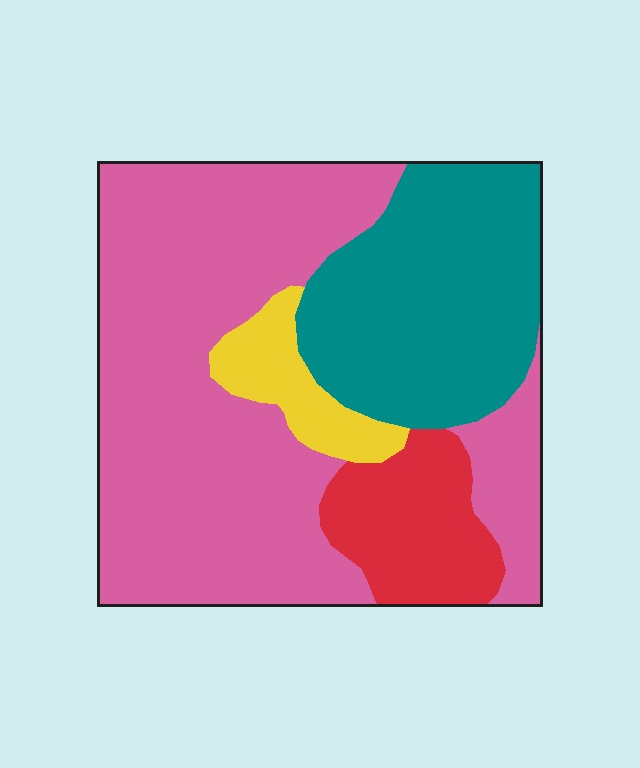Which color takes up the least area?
Yellow, at roughly 5%.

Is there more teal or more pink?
Pink.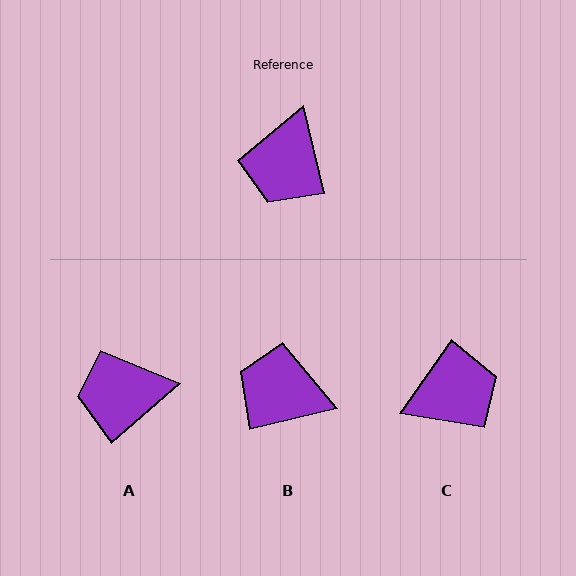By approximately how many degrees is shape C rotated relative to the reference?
Approximately 131 degrees counter-clockwise.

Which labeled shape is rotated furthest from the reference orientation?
C, about 131 degrees away.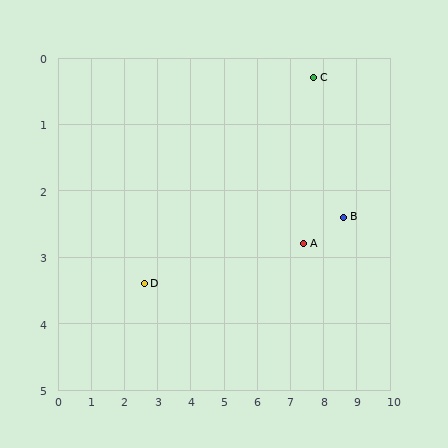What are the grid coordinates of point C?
Point C is at approximately (7.7, 0.3).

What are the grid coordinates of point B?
Point B is at approximately (8.6, 2.4).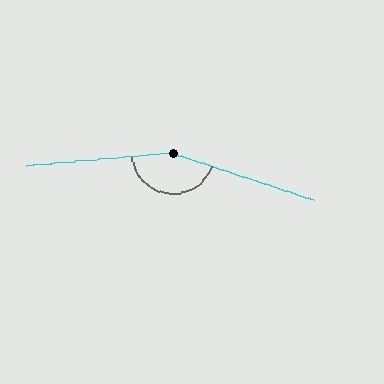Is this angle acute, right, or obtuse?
It is obtuse.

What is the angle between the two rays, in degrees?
Approximately 157 degrees.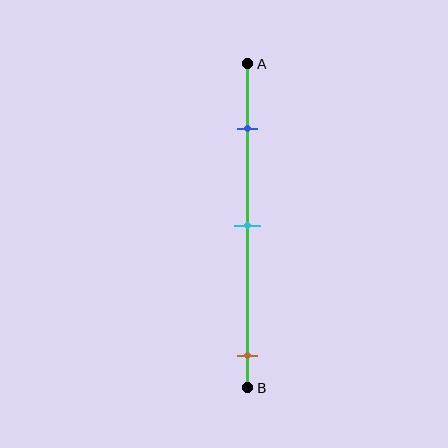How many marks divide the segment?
There are 3 marks dividing the segment.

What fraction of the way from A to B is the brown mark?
The brown mark is approximately 90% (0.9) of the way from A to B.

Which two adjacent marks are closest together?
The blue and cyan marks are the closest adjacent pair.